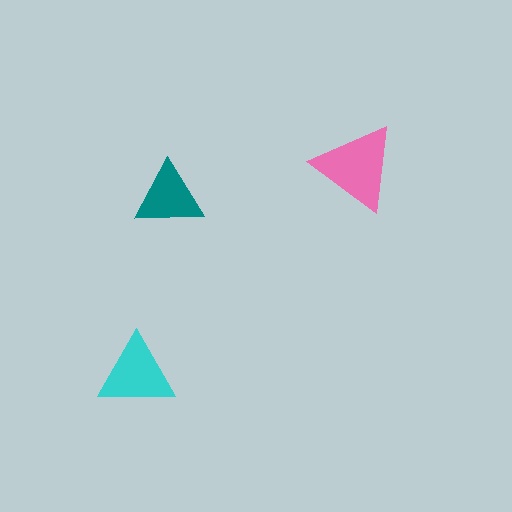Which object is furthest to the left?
The cyan triangle is leftmost.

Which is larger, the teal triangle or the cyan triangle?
The cyan one.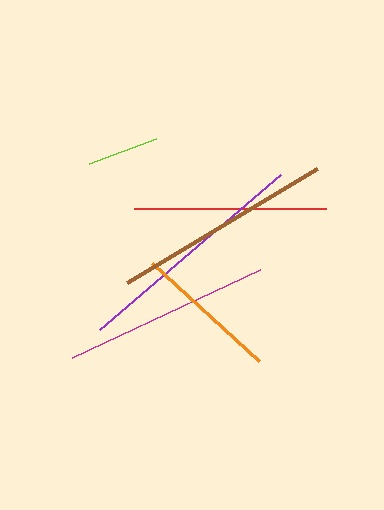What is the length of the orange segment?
The orange segment is approximately 145 pixels long.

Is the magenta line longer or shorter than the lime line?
The magenta line is longer than the lime line.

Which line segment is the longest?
The purple line is the longest at approximately 238 pixels.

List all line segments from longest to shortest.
From longest to shortest: purple, brown, magenta, red, orange, lime.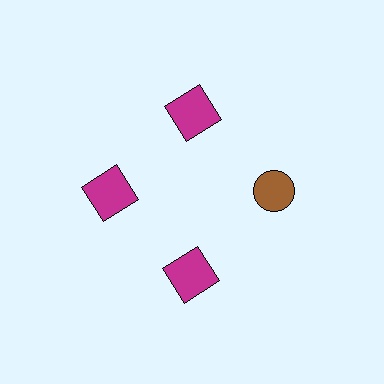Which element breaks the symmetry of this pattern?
The brown circle at roughly the 3 o'clock position breaks the symmetry. All other shapes are magenta squares.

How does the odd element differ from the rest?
It differs in both color (brown instead of magenta) and shape (circle instead of square).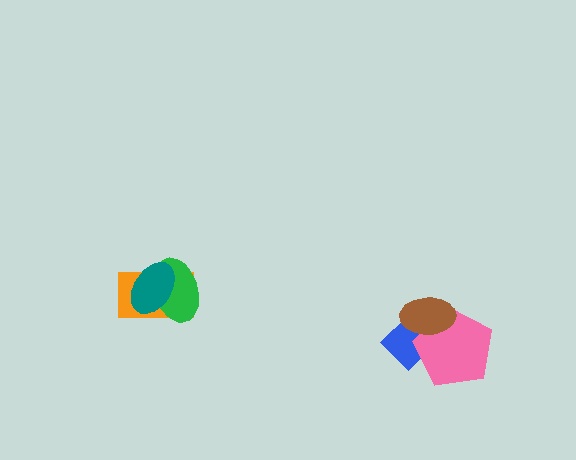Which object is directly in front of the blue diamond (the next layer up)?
The pink pentagon is directly in front of the blue diamond.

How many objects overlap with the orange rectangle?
2 objects overlap with the orange rectangle.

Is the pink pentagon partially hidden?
Yes, it is partially covered by another shape.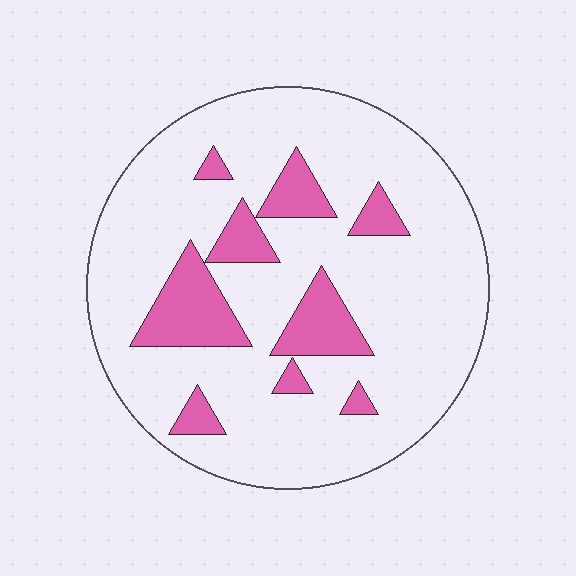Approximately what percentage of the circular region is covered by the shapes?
Approximately 20%.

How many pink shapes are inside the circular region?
9.